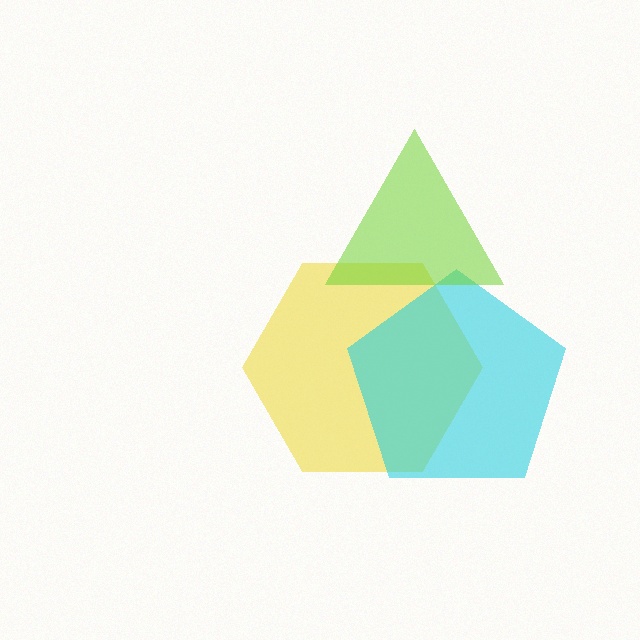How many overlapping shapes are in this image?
There are 3 overlapping shapes in the image.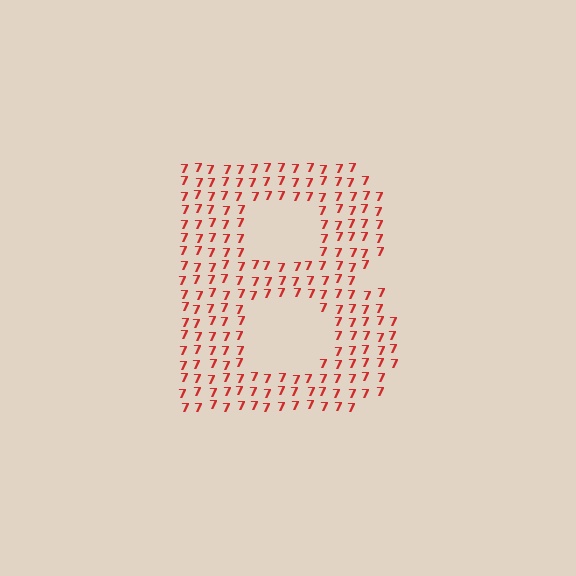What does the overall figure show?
The overall figure shows the letter B.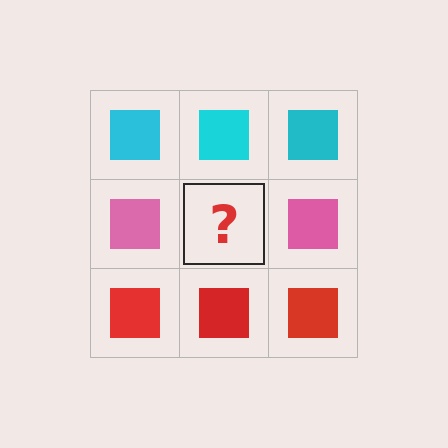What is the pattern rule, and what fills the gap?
The rule is that each row has a consistent color. The gap should be filled with a pink square.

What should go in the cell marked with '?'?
The missing cell should contain a pink square.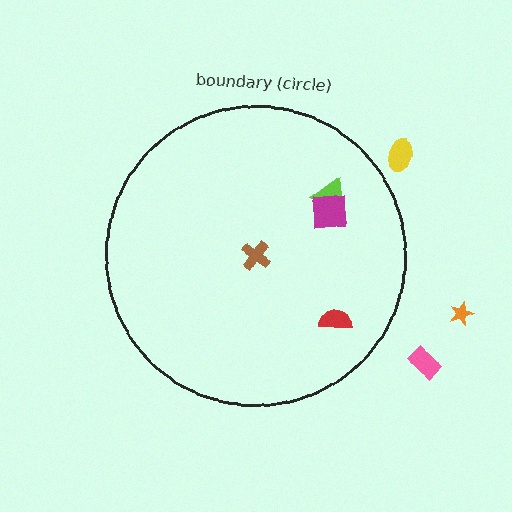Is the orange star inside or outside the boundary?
Outside.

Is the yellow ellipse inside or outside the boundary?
Outside.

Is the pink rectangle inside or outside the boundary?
Outside.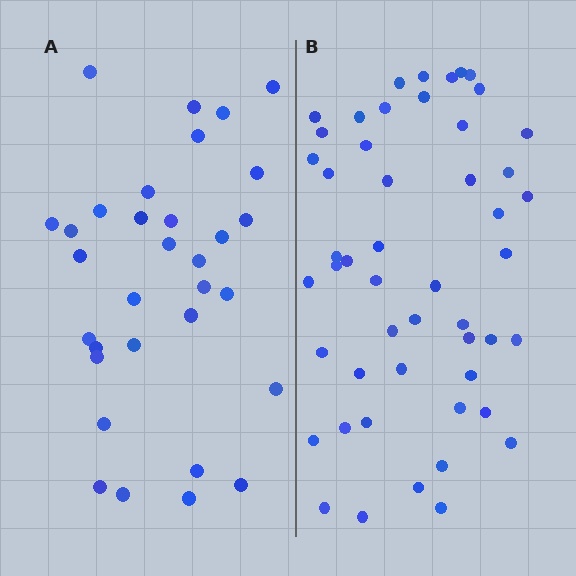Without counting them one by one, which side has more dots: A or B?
Region B (the right region) has more dots.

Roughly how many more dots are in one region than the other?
Region B has approximately 20 more dots than region A.